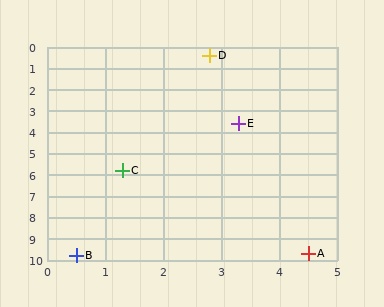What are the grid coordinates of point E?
Point E is at approximately (3.3, 3.6).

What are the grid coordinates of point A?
Point A is at approximately (4.5, 9.7).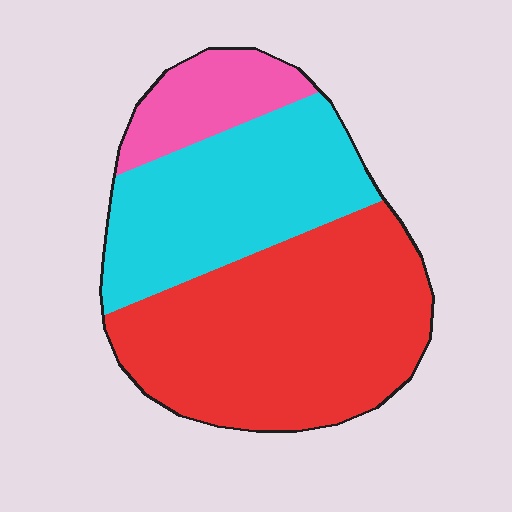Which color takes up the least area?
Pink, at roughly 15%.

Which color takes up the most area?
Red, at roughly 50%.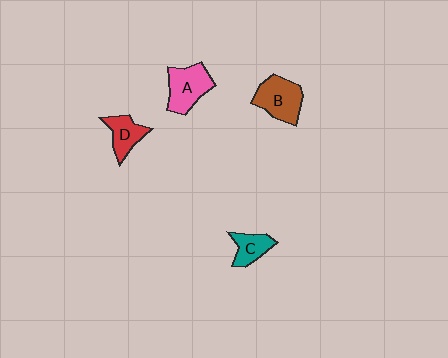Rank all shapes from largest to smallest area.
From largest to smallest: B (brown), A (pink), D (red), C (teal).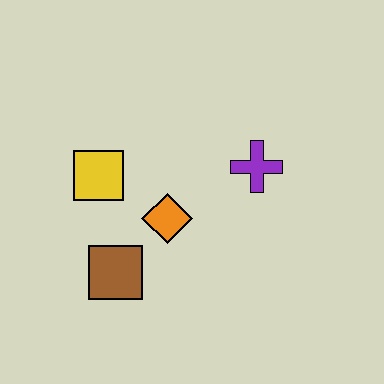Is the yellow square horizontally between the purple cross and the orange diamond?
No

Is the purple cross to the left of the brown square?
No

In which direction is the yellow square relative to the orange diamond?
The yellow square is to the left of the orange diamond.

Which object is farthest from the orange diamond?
The purple cross is farthest from the orange diamond.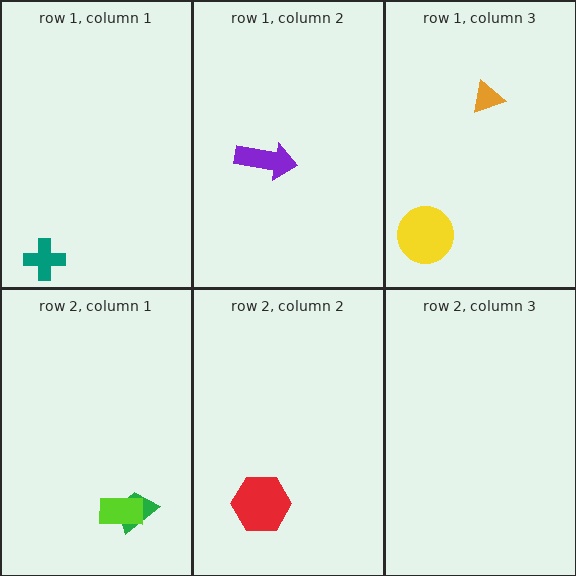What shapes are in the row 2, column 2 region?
The red hexagon.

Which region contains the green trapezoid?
The row 2, column 1 region.